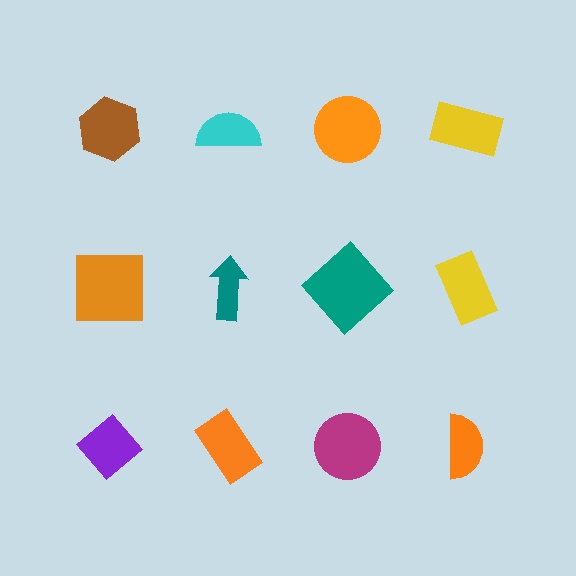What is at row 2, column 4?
A yellow rectangle.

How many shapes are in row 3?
4 shapes.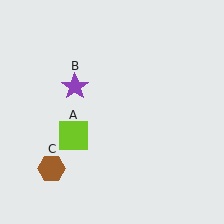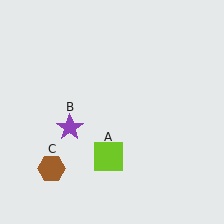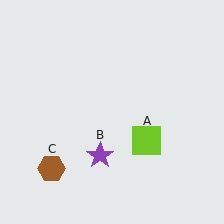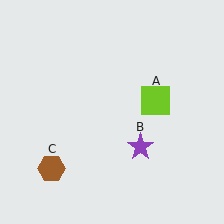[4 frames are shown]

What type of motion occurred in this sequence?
The lime square (object A), purple star (object B) rotated counterclockwise around the center of the scene.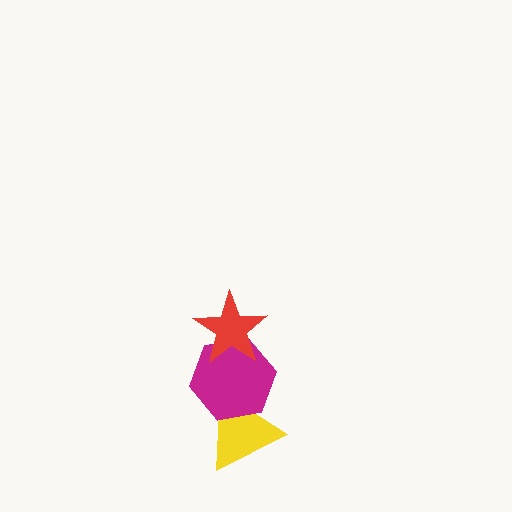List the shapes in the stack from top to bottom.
From top to bottom: the red star, the magenta hexagon, the yellow triangle.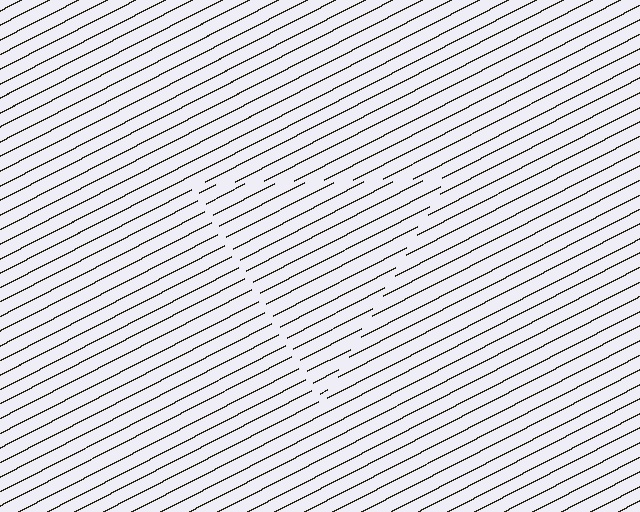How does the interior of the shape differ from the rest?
The interior of the shape contains the same grating, shifted by half a period — the contour is defined by the phase discontinuity where line-ends from the inner and outer gratings abut.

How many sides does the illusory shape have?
3 sides — the line-ends trace a triangle.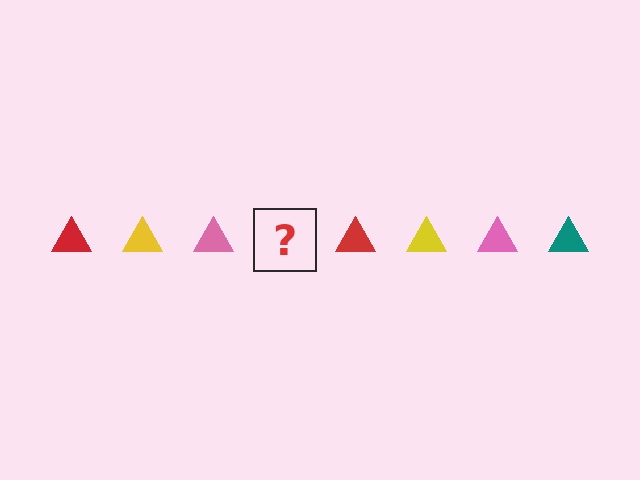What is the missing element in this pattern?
The missing element is a teal triangle.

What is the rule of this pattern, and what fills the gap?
The rule is that the pattern cycles through red, yellow, pink, teal triangles. The gap should be filled with a teal triangle.